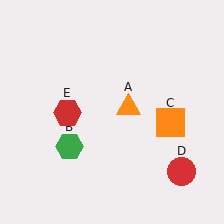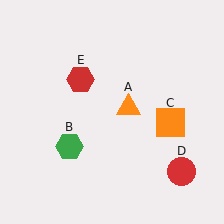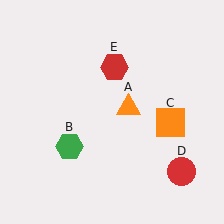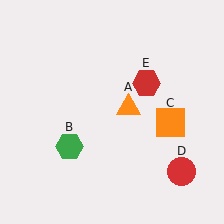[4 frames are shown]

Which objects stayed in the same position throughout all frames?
Orange triangle (object A) and green hexagon (object B) and orange square (object C) and red circle (object D) remained stationary.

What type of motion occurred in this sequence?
The red hexagon (object E) rotated clockwise around the center of the scene.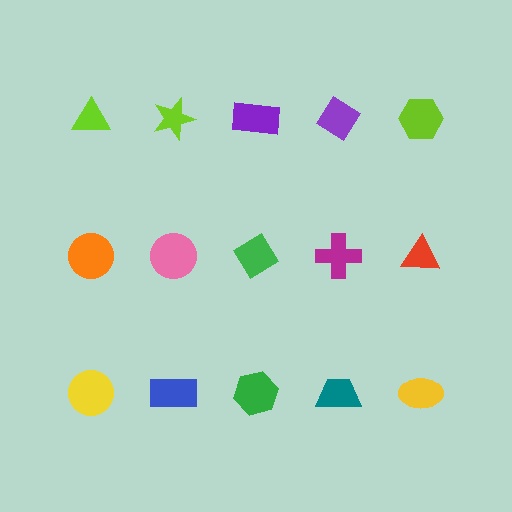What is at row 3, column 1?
A yellow circle.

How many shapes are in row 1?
5 shapes.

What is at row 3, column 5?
A yellow ellipse.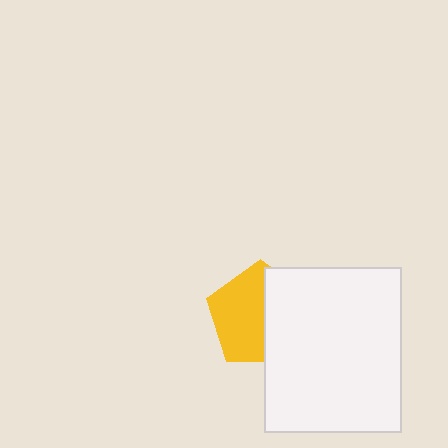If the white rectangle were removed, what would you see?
You would see the complete yellow pentagon.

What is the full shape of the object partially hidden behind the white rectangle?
The partially hidden object is a yellow pentagon.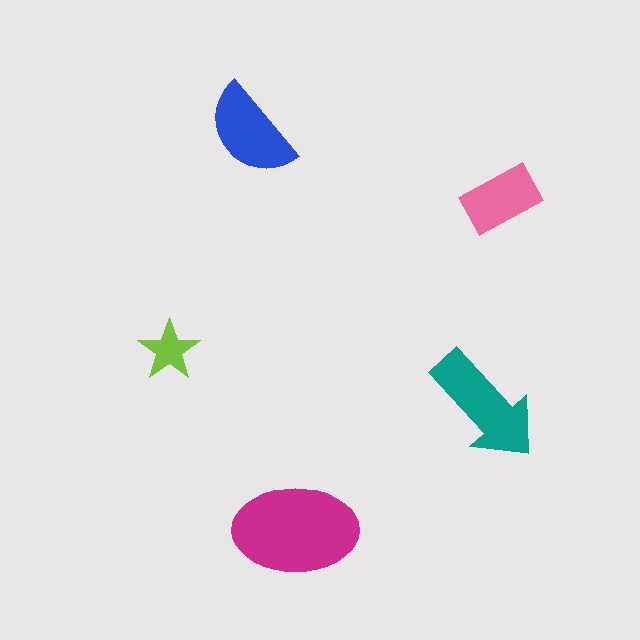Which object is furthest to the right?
The pink rectangle is rightmost.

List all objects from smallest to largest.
The lime star, the pink rectangle, the blue semicircle, the teal arrow, the magenta ellipse.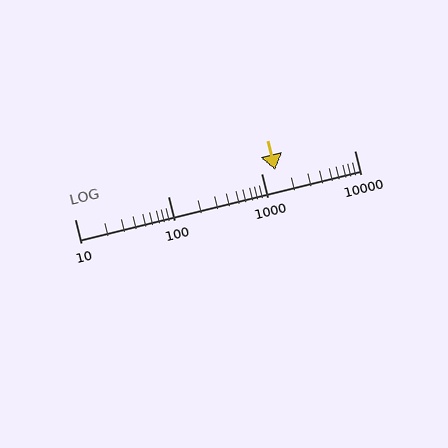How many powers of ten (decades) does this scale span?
The scale spans 3 decades, from 10 to 10000.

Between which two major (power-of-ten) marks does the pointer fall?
The pointer is between 1000 and 10000.